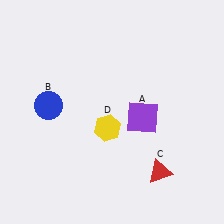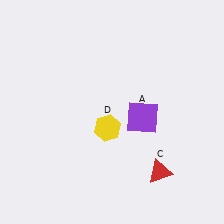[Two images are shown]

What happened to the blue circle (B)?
The blue circle (B) was removed in Image 2. It was in the top-left area of Image 1.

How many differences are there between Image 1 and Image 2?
There is 1 difference between the two images.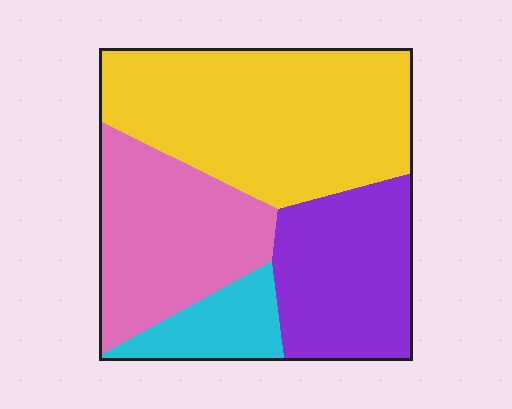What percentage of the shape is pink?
Pink takes up about one quarter (1/4) of the shape.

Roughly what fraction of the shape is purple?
Purple takes up less than a quarter of the shape.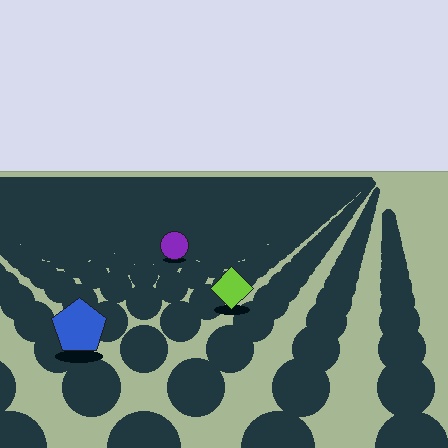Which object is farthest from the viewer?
The purple circle is farthest from the viewer. It appears smaller and the ground texture around it is denser.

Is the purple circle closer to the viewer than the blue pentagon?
No. The blue pentagon is closer — you can tell from the texture gradient: the ground texture is coarser near it.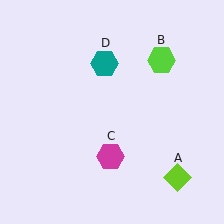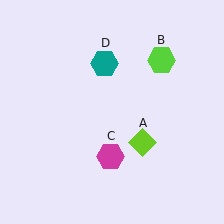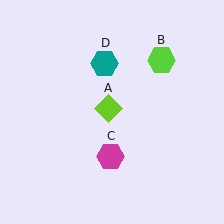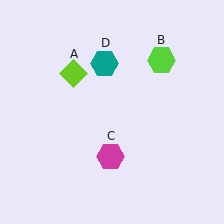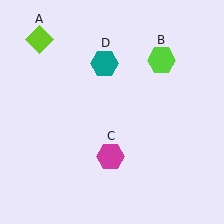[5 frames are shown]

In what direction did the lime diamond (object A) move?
The lime diamond (object A) moved up and to the left.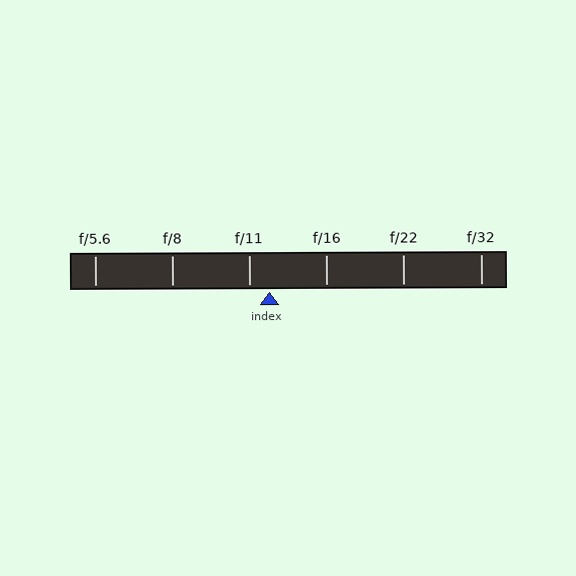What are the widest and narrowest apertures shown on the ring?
The widest aperture shown is f/5.6 and the narrowest is f/32.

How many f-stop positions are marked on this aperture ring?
There are 6 f-stop positions marked.